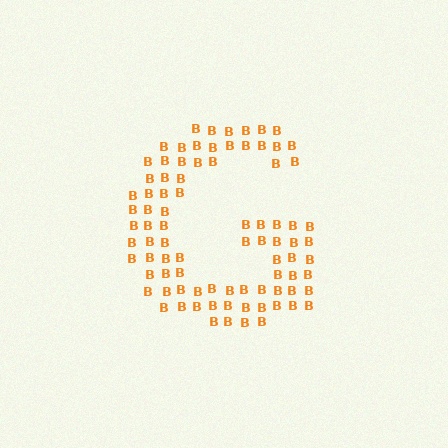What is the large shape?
The large shape is the letter G.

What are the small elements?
The small elements are letter B's.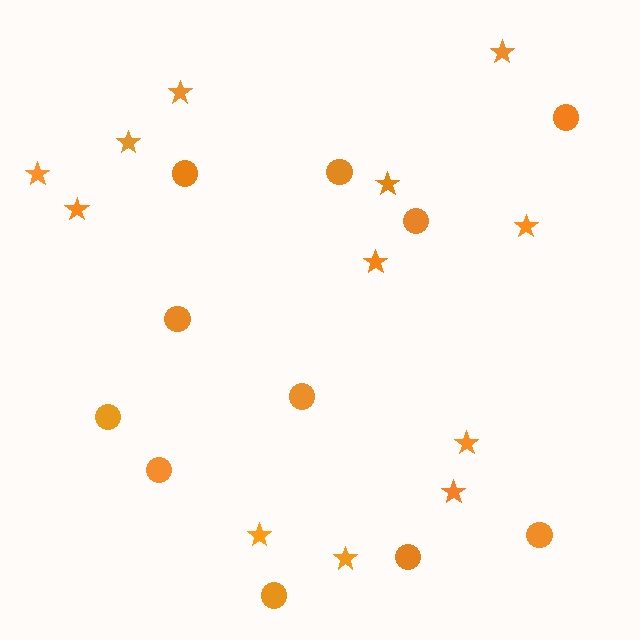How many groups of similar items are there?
There are 2 groups: one group of circles (11) and one group of stars (12).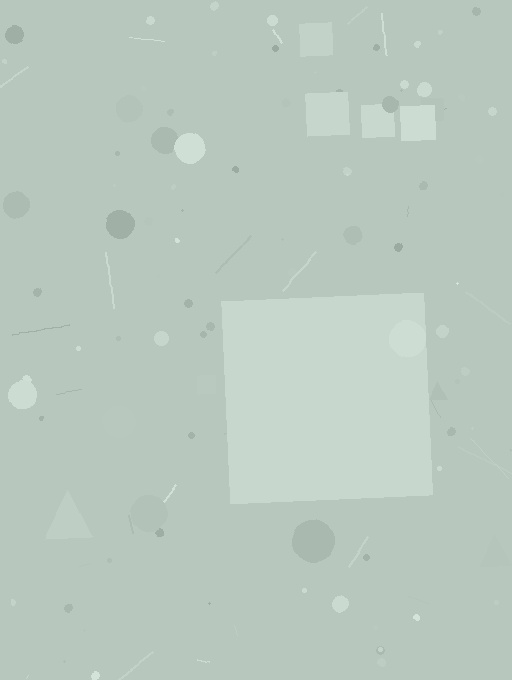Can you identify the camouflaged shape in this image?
The camouflaged shape is a square.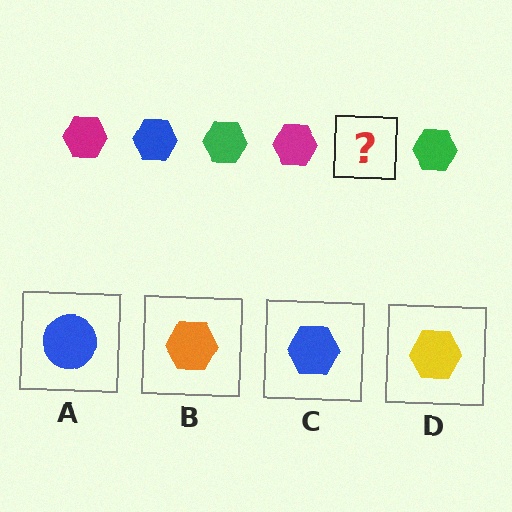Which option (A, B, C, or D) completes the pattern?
C.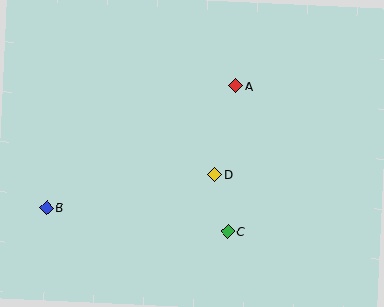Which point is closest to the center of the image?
Point D at (215, 174) is closest to the center.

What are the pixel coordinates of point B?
Point B is at (47, 207).